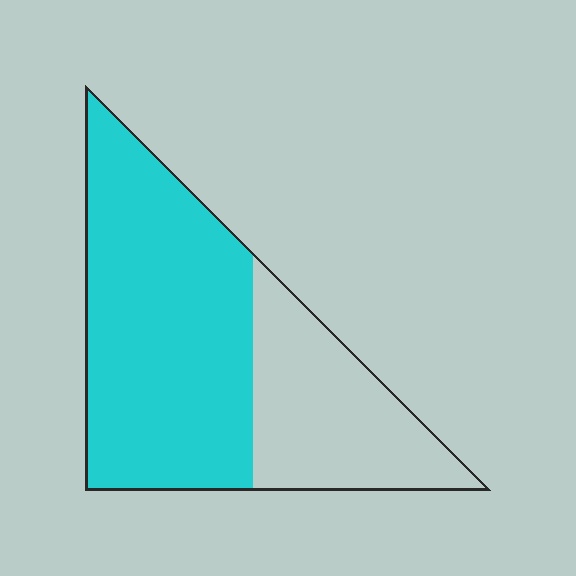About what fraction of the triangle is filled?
About two thirds (2/3).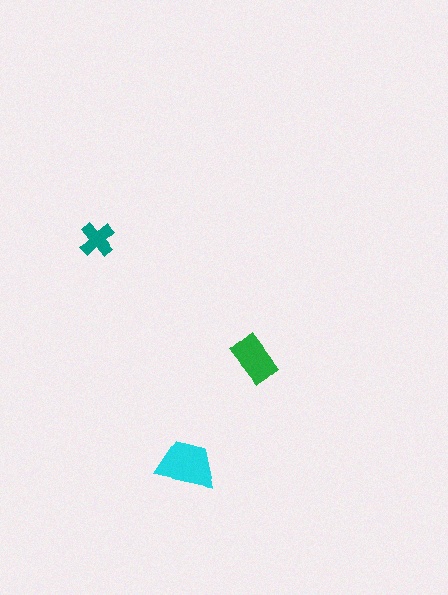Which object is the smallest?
The teal cross.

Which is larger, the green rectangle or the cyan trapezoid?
The cyan trapezoid.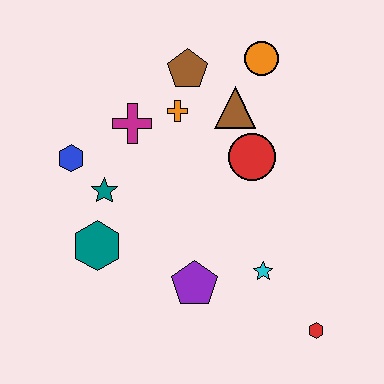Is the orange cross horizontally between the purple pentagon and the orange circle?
No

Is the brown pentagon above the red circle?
Yes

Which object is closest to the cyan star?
The purple pentagon is closest to the cyan star.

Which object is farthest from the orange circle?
The red hexagon is farthest from the orange circle.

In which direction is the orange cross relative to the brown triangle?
The orange cross is to the left of the brown triangle.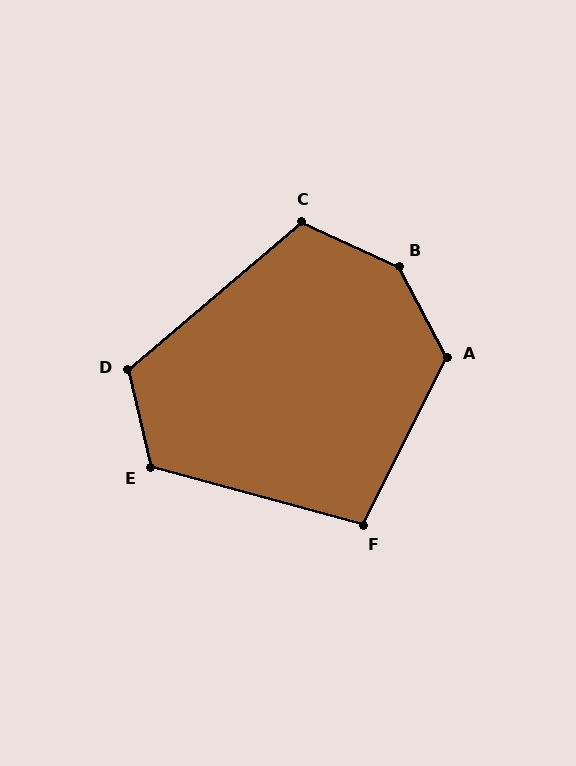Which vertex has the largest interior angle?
B, at approximately 142 degrees.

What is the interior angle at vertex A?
Approximately 126 degrees (obtuse).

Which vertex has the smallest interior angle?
F, at approximately 101 degrees.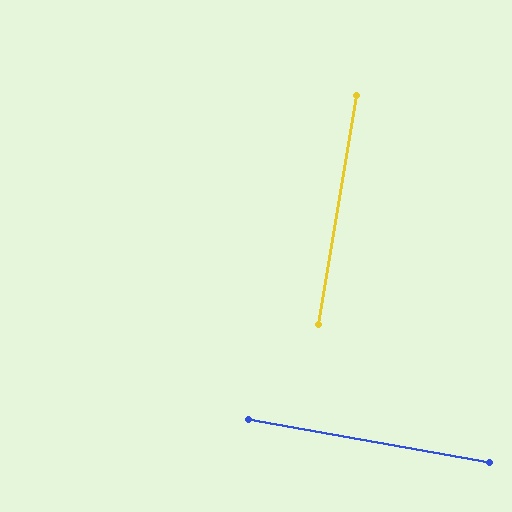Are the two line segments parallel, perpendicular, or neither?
Perpendicular — they meet at approximately 89°.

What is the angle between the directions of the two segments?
Approximately 89 degrees.